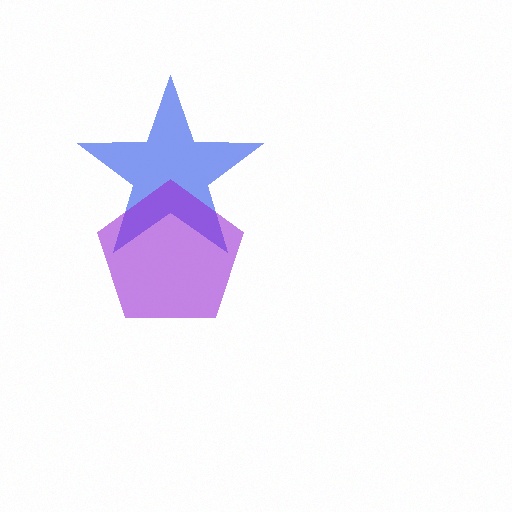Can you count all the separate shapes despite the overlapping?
Yes, there are 2 separate shapes.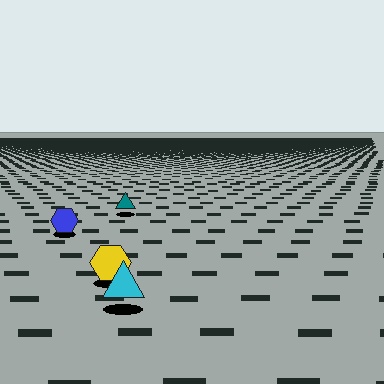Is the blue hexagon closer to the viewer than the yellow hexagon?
No. The yellow hexagon is closer — you can tell from the texture gradient: the ground texture is coarser near it.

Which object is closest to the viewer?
The cyan triangle is closest. The texture marks near it are larger and more spread out.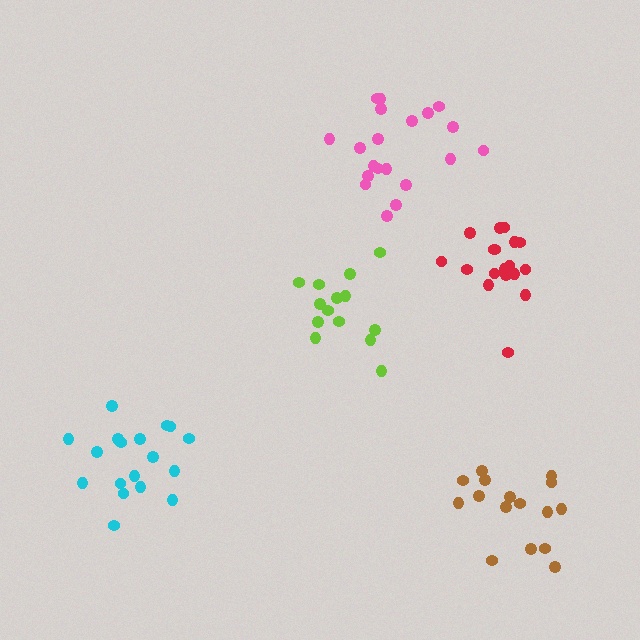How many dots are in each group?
Group 1: 14 dots, Group 2: 18 dots, Group 3: 19 dots, Group 4: 16 dots, Group 5: 20 dots (87 total).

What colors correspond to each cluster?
The clusters are colored: lime, cyan, red, brown, pink.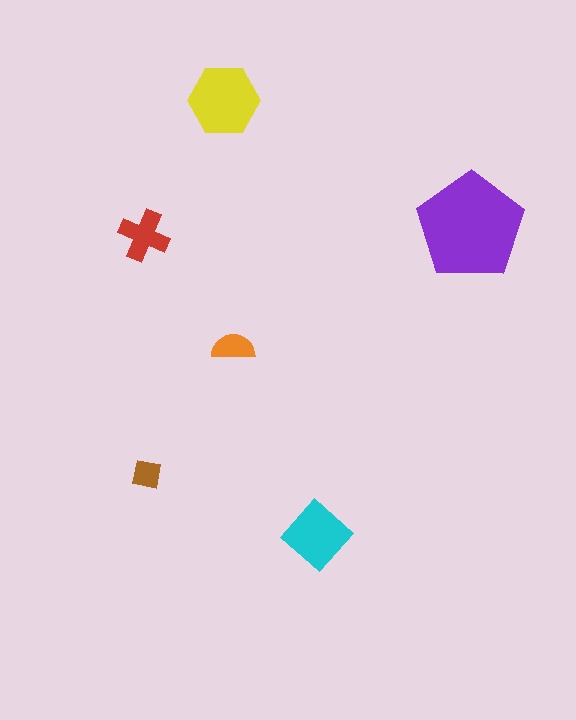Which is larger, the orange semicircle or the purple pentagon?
The purple pentagon.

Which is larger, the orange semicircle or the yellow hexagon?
The yellow hexagon.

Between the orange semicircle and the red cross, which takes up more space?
The red cross.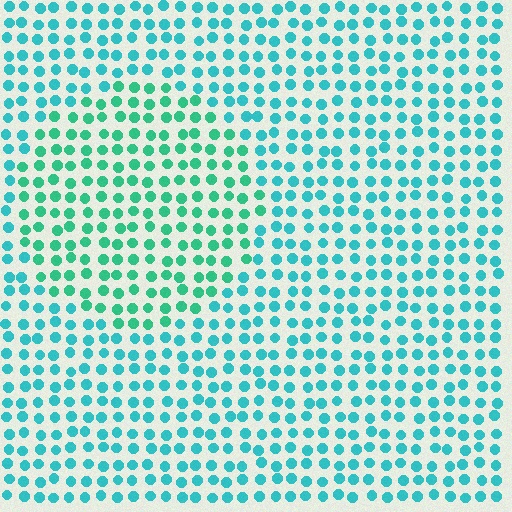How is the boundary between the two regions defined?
The boundary is defined purely by a slight shift in hue (about 26 degrees). Spacing, size, and orientation are identical on both sides.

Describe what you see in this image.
The image is filled with small cyan elements in a uniform arrangement. A circle-shaped region is visible where the elements are tinted to a slightly different hue, forming a subtle color boundary.